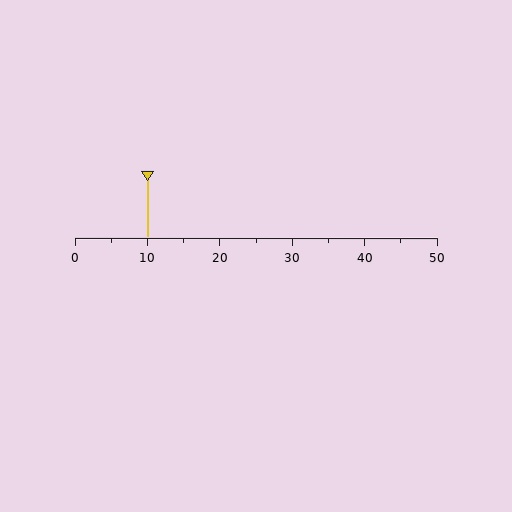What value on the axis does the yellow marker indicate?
The marker indicates approximately 10.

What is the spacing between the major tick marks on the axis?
The major ticks are spaced 10 apart.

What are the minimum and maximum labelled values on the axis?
The axis runs from 0 to 50.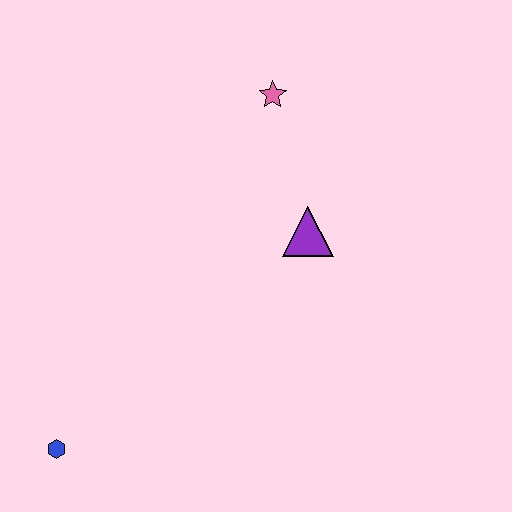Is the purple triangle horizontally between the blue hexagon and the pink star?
No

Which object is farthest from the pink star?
The blue hexagon is farthest from the pink star.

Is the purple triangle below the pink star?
Yes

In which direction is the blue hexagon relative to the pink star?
The blue hexagon is below the pink star.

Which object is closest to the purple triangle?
The pink star is closest to the purple triangle.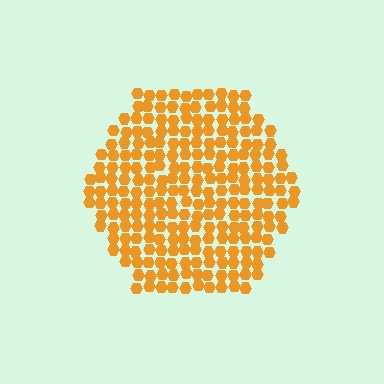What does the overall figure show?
The overall figure shows a hexagon.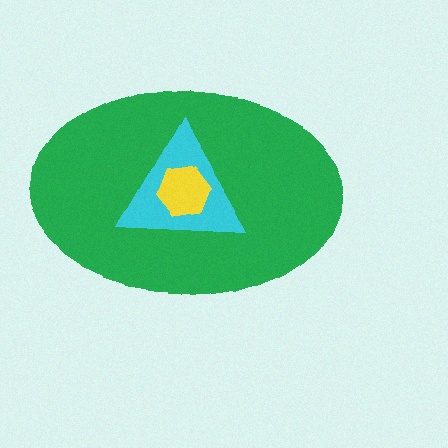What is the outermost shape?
The green ellipse.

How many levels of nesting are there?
3.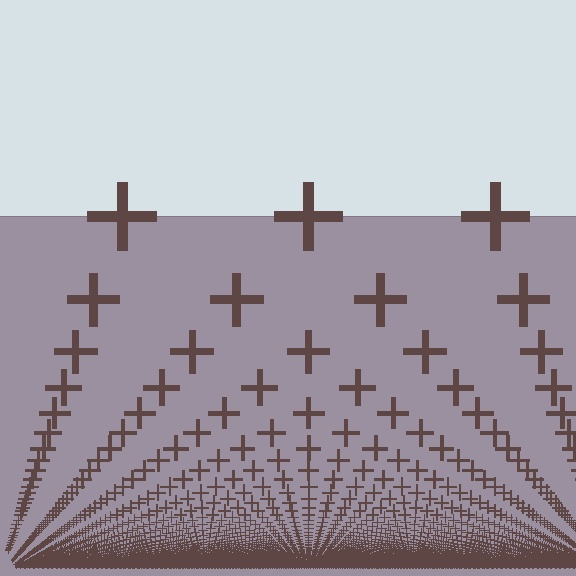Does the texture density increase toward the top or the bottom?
Density increases toward the bottom.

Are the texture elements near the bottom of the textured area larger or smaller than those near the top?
Smaller. The gradient is inverted — elements near the bottom are smaller and denser.